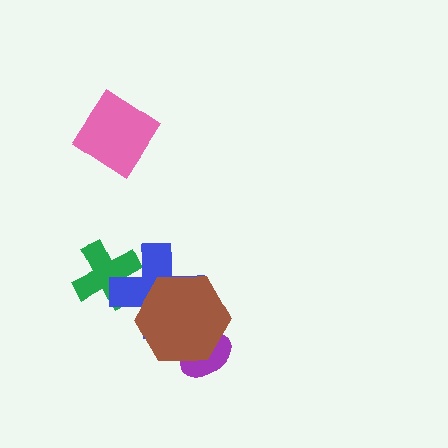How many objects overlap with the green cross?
1 object overlaps with the green cross.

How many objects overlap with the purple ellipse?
1 object overlaps with the purple ellipse.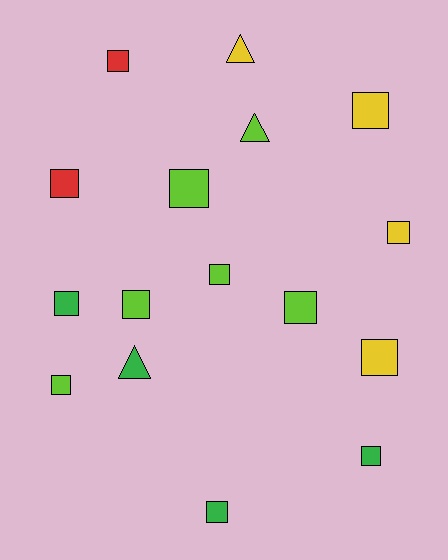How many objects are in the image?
There are 16 objects.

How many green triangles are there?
There is 1 green triangle.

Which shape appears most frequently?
Square, with 13 objects.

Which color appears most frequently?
Lime, with 6 objects.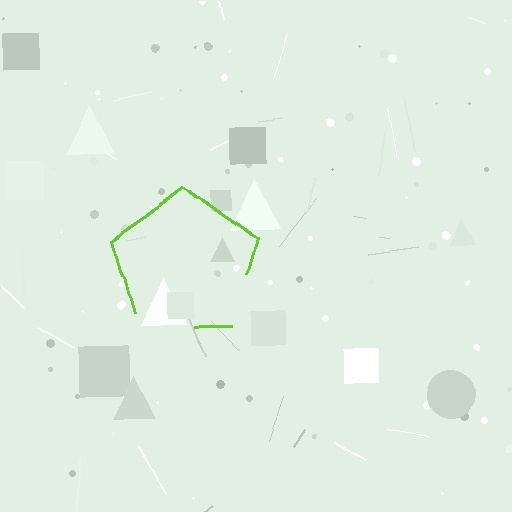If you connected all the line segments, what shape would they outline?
They would outline a pentagon.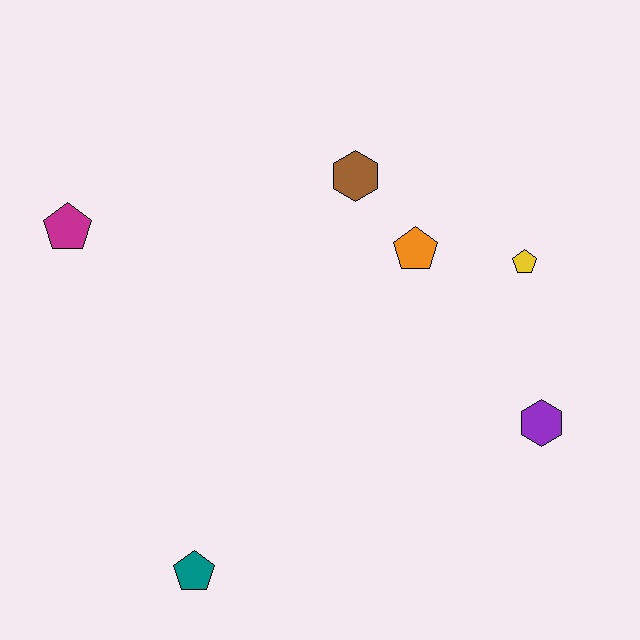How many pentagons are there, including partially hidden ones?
There are 4 pentagons.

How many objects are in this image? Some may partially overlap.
There are 6 objects.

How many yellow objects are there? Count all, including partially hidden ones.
There is 1 yellow object.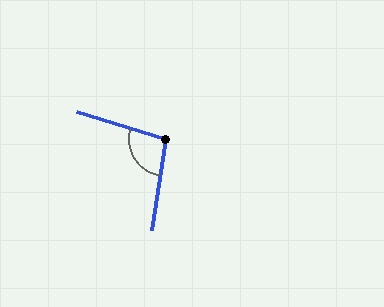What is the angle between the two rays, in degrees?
Approximately 97 degrees.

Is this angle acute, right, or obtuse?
It is obtuse.